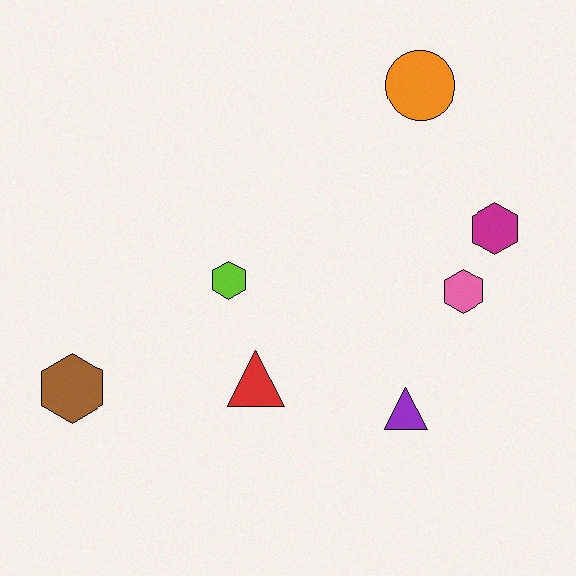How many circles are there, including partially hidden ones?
There is 1 circle.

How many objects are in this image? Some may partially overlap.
There are 7 objects.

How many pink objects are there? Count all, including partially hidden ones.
There is 1 pink object.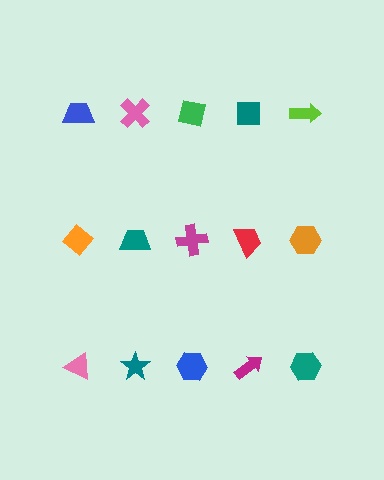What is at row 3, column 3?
A blue hexagon.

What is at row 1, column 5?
A lime arrow.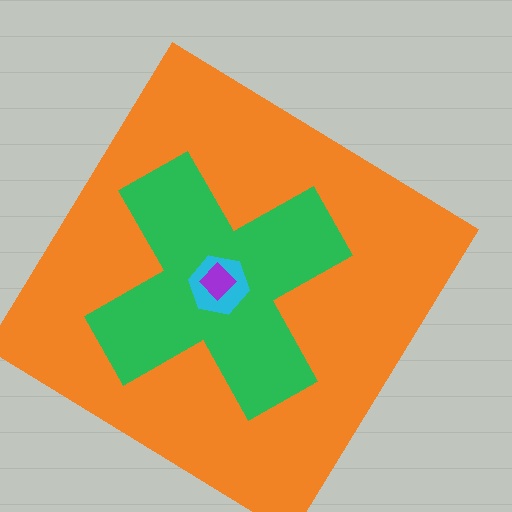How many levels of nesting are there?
4.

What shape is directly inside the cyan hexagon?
The purple diamond.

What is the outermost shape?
The orange diamond.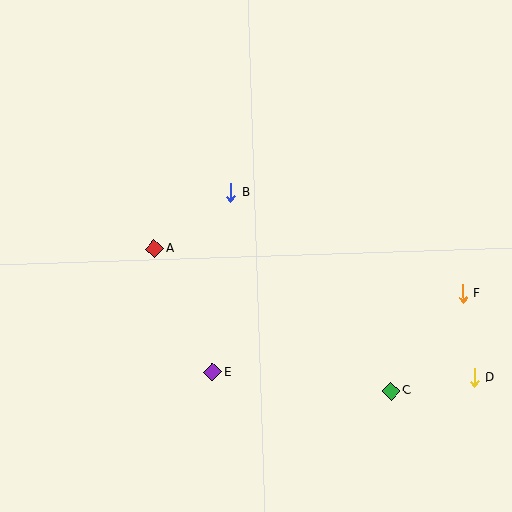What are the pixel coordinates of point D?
Point D is at (474, 378).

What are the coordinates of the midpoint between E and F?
The midpoint between E and F is at (338, 333).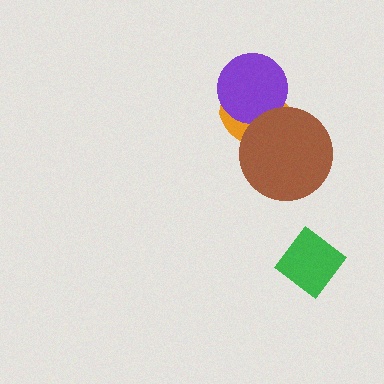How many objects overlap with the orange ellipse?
2 objects overlap with the orange ellipse.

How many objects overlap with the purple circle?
1 object overlaps with the purple circle.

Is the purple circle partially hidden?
No, no other shape covers it.